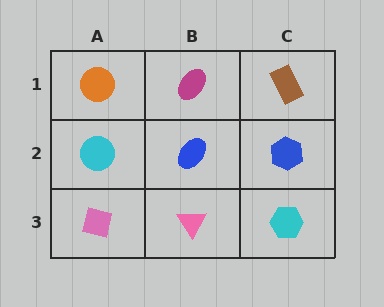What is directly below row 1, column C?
A blue hexagon.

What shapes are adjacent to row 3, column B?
A blue ellipse (row 2, column B), a pink square (row 3, column A), a cyan hexagon (row 3, column C).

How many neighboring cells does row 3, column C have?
2.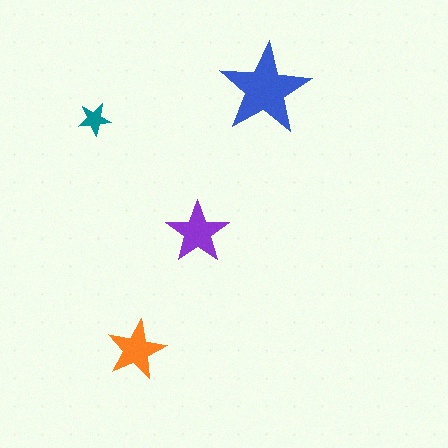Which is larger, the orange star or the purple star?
The purple one.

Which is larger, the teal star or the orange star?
The orange one.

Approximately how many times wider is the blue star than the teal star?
About 3 times wider.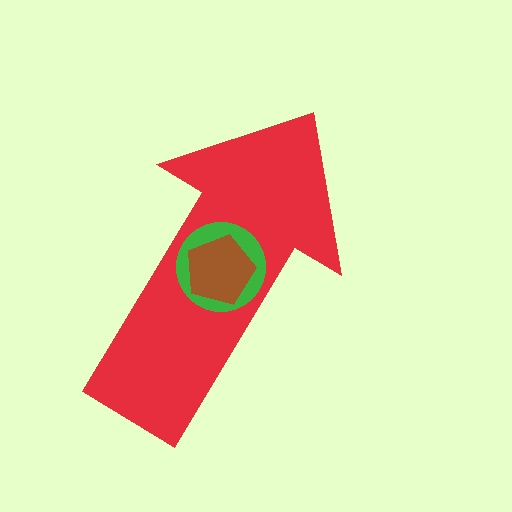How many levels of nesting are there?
3.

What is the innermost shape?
The brown pentagon.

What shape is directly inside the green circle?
The brown pentagon.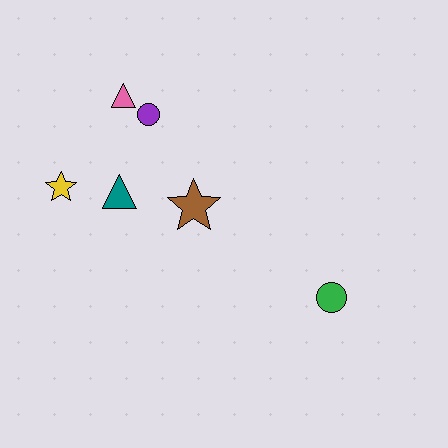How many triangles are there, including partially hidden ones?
There are 2 triangles.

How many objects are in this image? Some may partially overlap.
There are 6 objects.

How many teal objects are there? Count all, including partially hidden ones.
There is 1 teal object.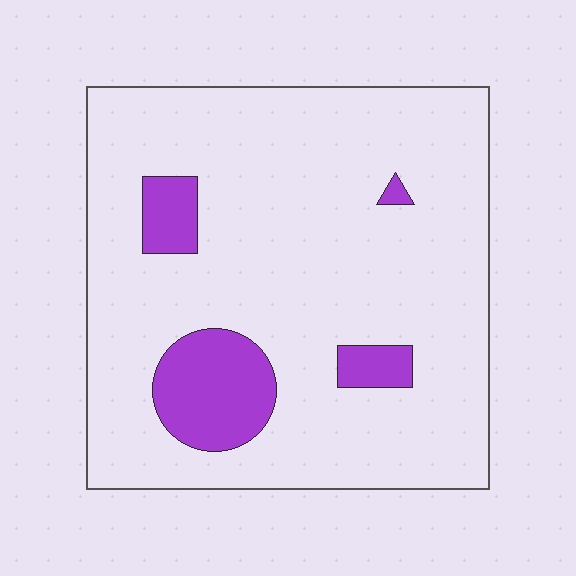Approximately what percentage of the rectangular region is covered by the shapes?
Approximately 15%.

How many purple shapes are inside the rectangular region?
4.